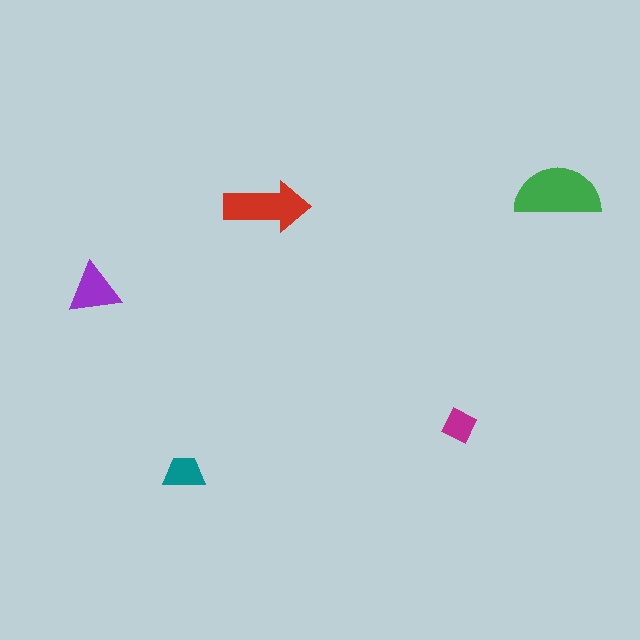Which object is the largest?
The green semicircle.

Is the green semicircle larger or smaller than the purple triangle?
Larger.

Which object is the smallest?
The magenta diamond.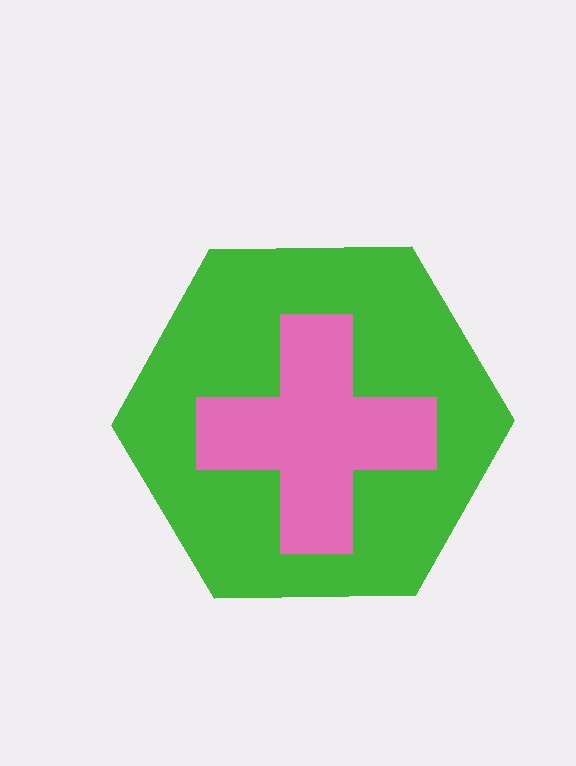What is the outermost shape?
The green hexagon.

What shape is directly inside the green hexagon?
The pink cross.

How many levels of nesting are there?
2.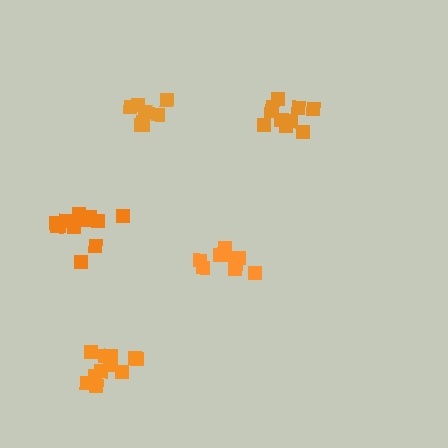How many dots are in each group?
Group 1: 10 dots, Group 2: 11 dots, Group 3: 12 dots, Group 4: 13 dots, Group 5: 8 dots (54 total).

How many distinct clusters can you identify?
There are 5 distinct clusters.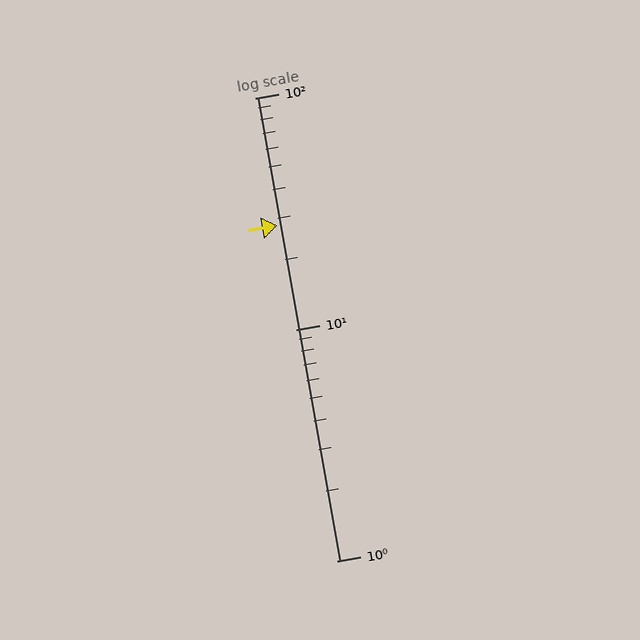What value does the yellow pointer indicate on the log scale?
The pointer indicates approximately 28.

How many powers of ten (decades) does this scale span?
The scale spans 2 decades, from 1 to 100.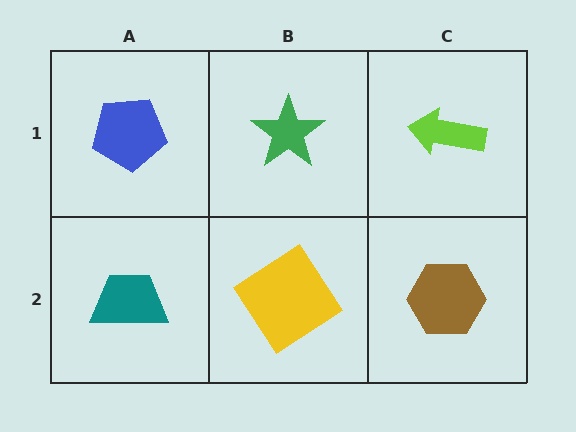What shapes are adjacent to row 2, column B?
A green star (row 1, column B), a teal trapezoid (row 2, column A), a brown hexagon (row 2, column C).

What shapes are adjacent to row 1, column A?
A teal trapezoid (row 2, column A), a green star (row 1, column B).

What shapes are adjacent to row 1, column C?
A brown hexagon (row 2, column C), a green star (row 1, column B).